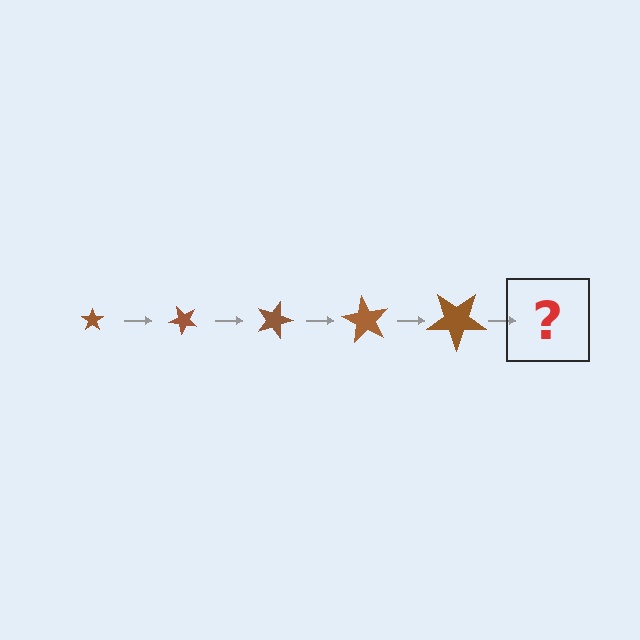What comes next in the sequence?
The next element should be a star, larger than the previous one and rotated 225 degrees from the start.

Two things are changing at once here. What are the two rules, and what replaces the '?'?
The two rules are that the star grows larger each step and it rotates 45 degrees each step. The '?' should be a star, larger than the previous one and rotated 225 degrees from the start.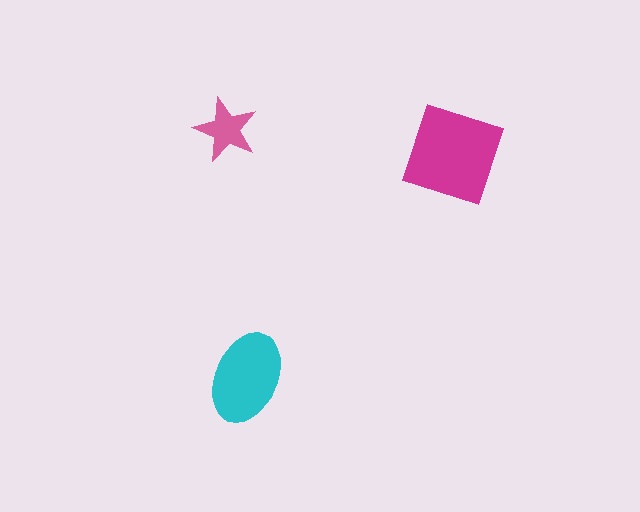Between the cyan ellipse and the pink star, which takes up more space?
The cyan ellipse.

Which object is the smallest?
The pink star.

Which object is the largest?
The magenta square.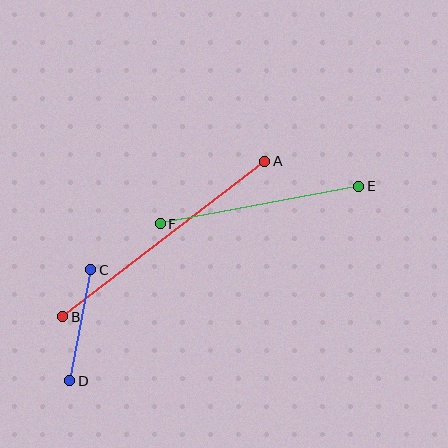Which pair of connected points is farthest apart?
Points A and B are farthest apart.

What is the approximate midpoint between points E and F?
The midpoint is at approximately (260, 205) pixels.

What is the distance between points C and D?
The distance is approximately 113 pixels.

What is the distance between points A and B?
The distance is approximately 255 pixels.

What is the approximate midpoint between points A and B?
The midpoint is at approximately (164, 239) pixels.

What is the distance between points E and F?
The distance is approximately 202 pixels.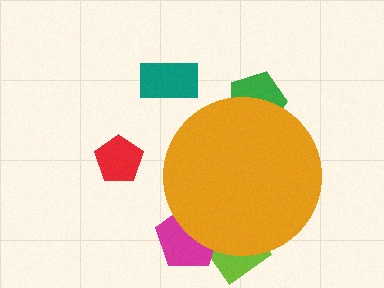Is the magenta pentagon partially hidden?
Yes, the magenta pentagon is partially hidden behind the orange circle.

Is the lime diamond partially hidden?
Yes, the lime diamond is partially hidden behind the orange circle.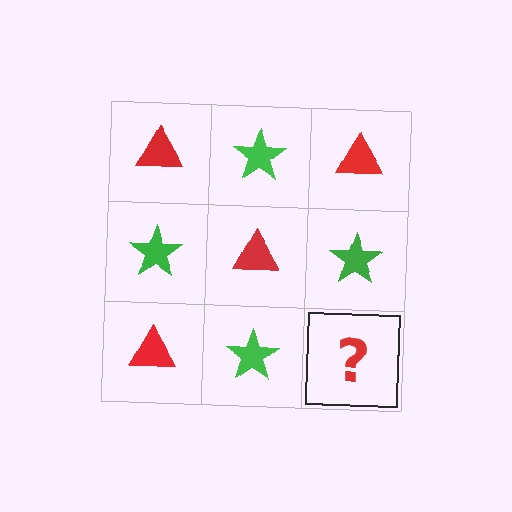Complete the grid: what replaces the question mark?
The question mark should be replaced with a red triangle.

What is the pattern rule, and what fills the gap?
The rule is that it alternates red triangle and green star in a checkerboard pattern. The gap should be filled with a red triangle.